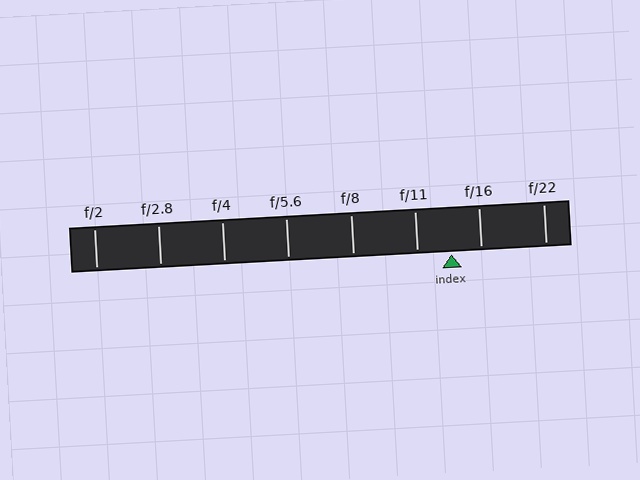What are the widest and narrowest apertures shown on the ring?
The widest aperture shown is f/2 and the narrowest is f/22.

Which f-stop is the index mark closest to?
The index mark is closest to f/16.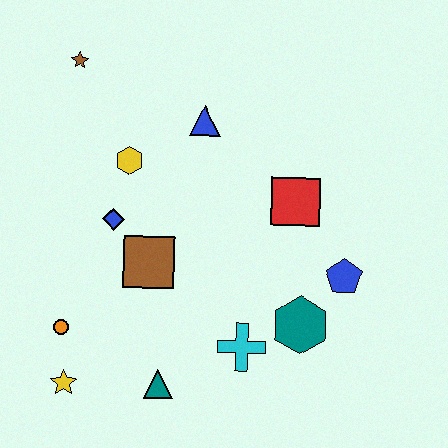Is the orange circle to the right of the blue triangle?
No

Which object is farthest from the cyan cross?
The brown star is farthest from the cyan cross.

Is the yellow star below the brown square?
Yes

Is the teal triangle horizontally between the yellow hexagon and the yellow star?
No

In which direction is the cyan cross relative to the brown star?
The cyan cross is below the brown star.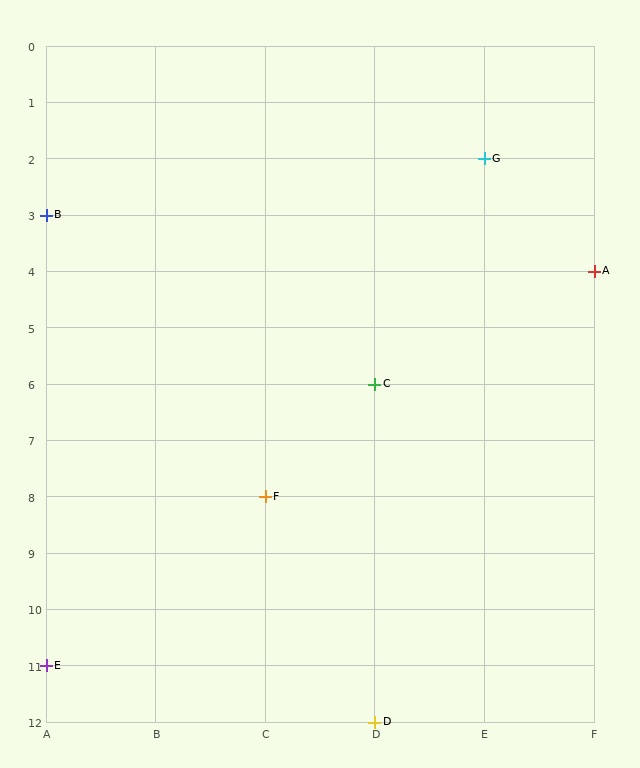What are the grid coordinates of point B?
Point B is at grid coordinates (A, 3).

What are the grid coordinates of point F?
Point F is at grid coordinates (C, 8).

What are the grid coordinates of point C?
Point C is at grid coordinates (D, 6).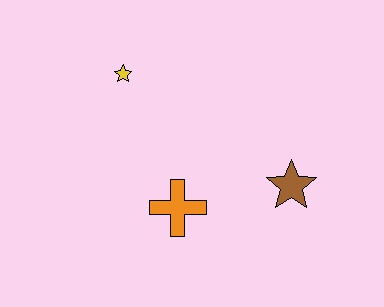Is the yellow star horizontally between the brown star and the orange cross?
No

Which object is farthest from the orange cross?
The yellow star is farthest from the orange cross.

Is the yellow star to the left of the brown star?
Yes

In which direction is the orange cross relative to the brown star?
The orange cross is to the left of the brown star.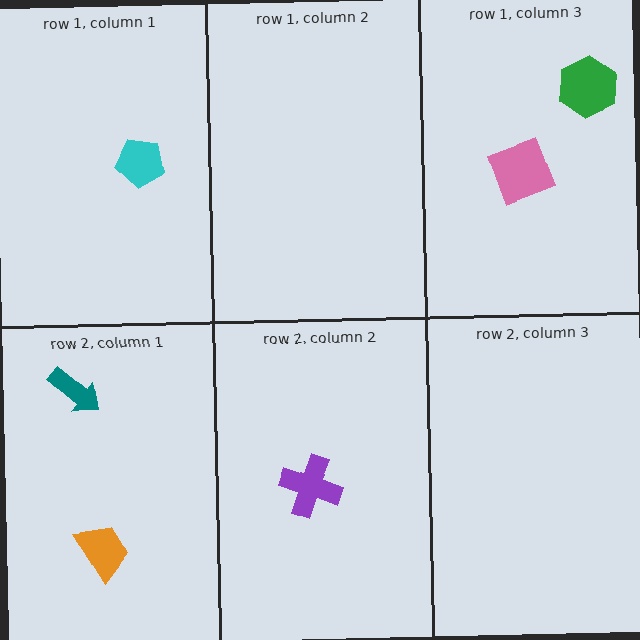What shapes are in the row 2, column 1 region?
The teal arrow, the orange trapezoid.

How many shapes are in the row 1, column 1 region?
1.